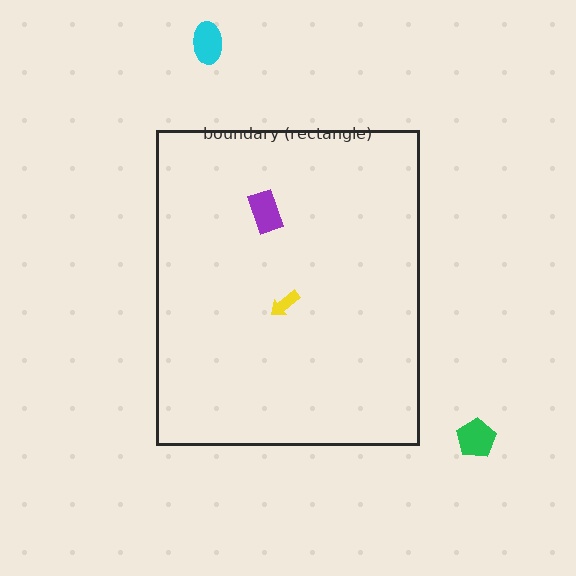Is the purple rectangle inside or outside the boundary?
Inside.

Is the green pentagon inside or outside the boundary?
Outside.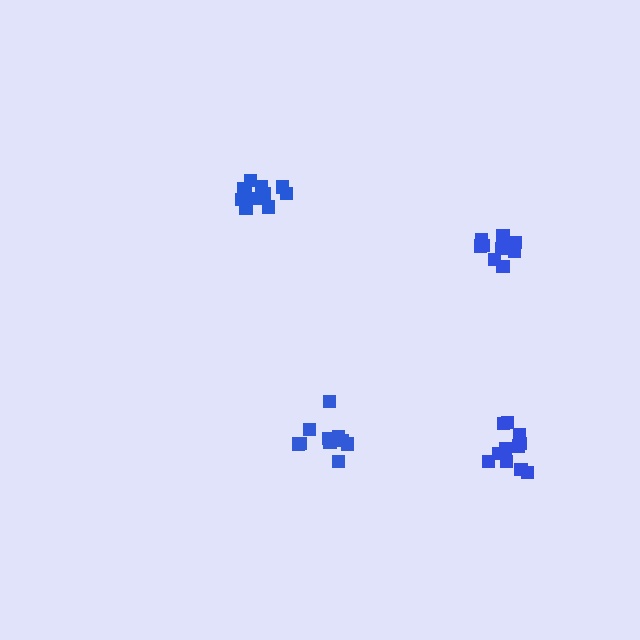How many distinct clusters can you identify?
There are 4 distinct clusters.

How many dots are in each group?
Group 1: 11 dots, Group 2: 12 dots, Group 3: 11 dots, Group 4: 9 dots (43 total).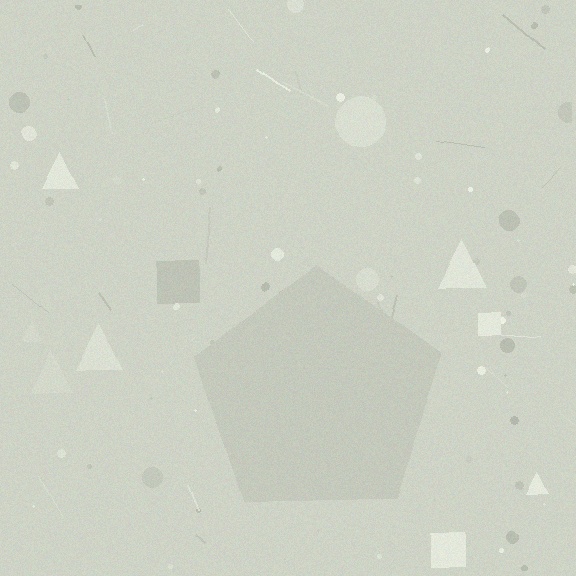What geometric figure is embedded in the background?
A pentagon is embedded in the background.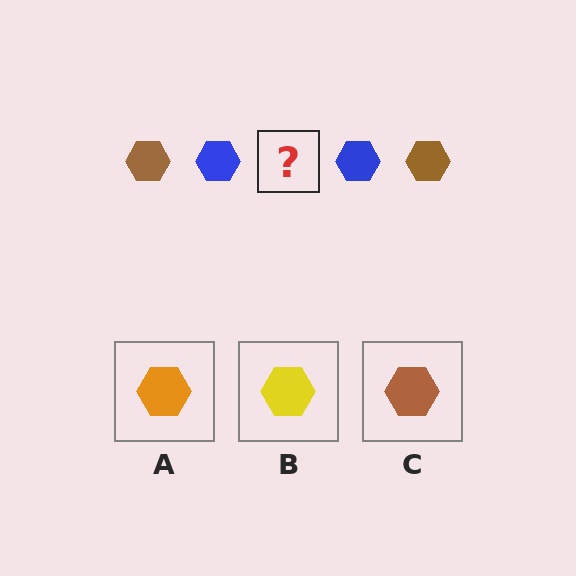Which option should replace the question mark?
Option C.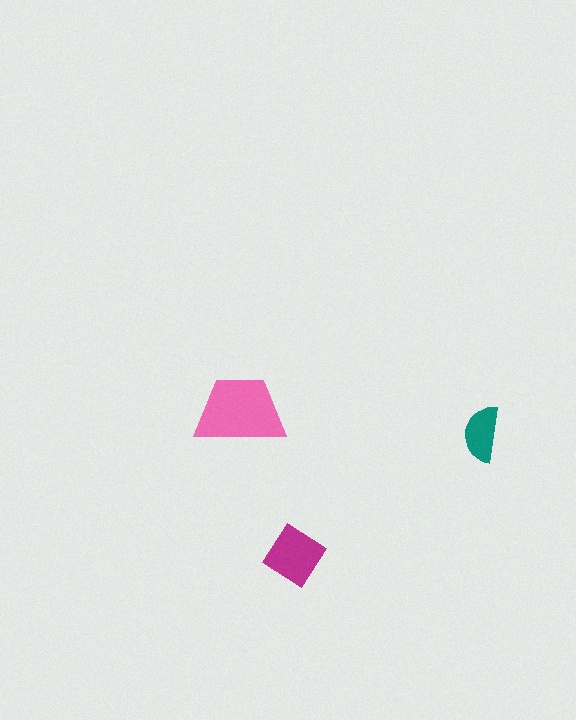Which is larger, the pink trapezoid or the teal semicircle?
The pink trapezoid.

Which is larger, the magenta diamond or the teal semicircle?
The magenta diamond.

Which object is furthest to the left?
The pink trapezoid is leftmost.